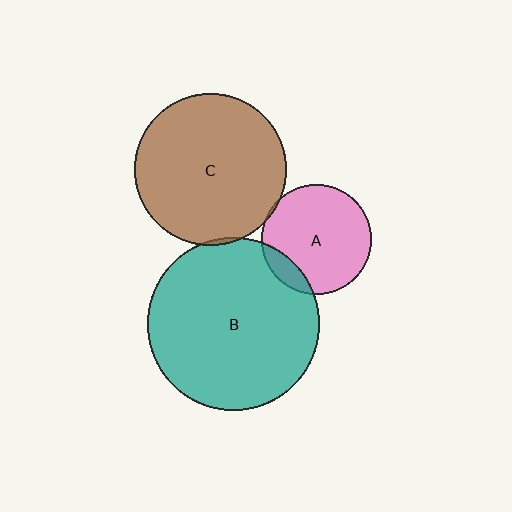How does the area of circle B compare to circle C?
Approximately 1.3 times.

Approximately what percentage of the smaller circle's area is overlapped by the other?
Approximately 5%.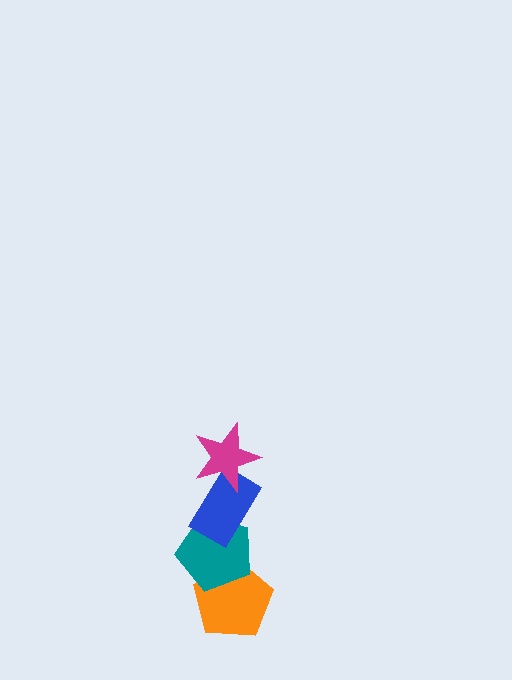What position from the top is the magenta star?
The magenta star is 1st from the top.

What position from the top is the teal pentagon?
The teal pentagon is 3rd from the top.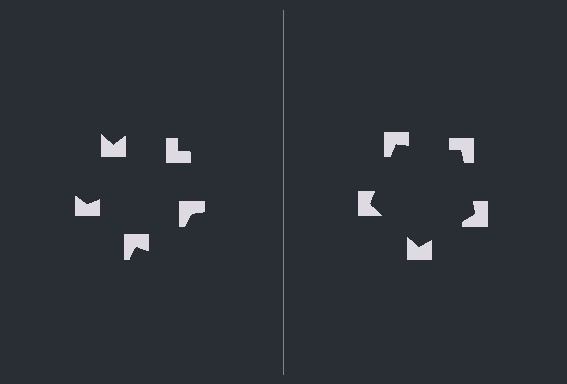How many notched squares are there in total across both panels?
10 — 5 on each side.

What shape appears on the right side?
An illusory pentagon.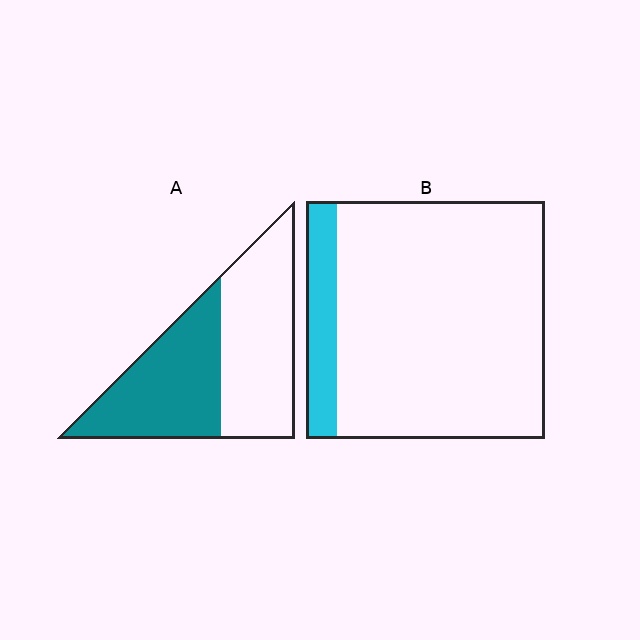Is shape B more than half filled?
No.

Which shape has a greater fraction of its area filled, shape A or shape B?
Shape A.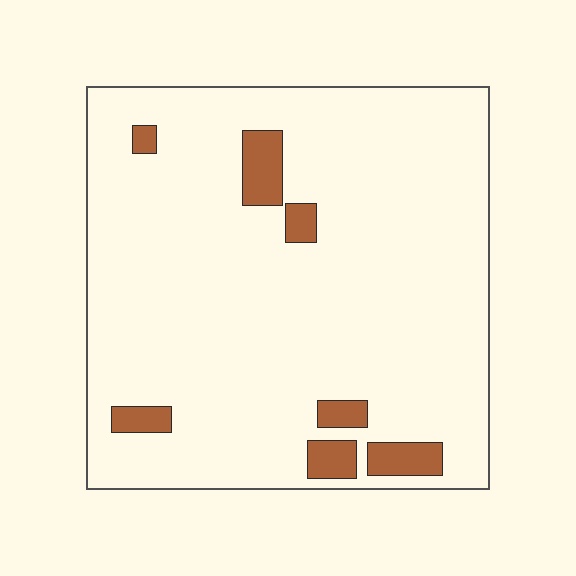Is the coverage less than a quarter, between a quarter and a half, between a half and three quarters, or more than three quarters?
Less than a quarter.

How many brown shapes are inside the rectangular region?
7.